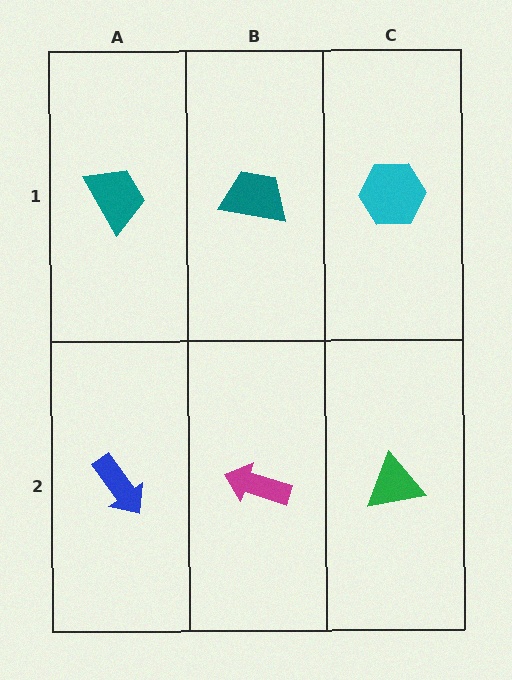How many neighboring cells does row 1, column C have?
2.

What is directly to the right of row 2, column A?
A magenta arrow.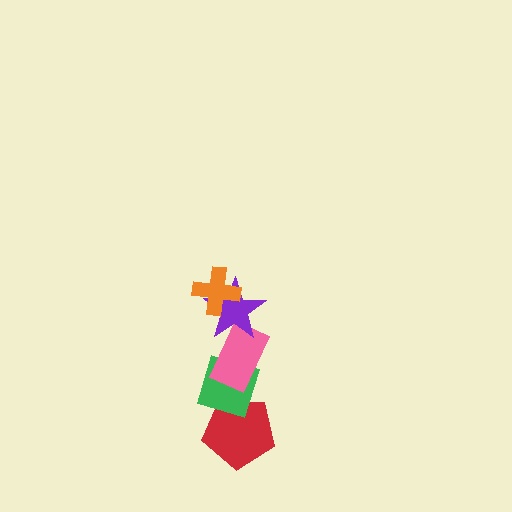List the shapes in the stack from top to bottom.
From top to bottom: the orange cross, the purple star, the pink rectangle, the green diamond, the red pentagon.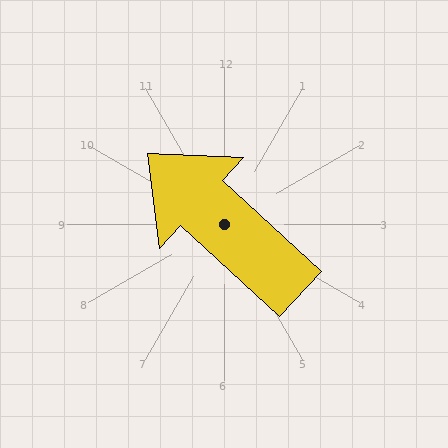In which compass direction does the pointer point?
Northwest.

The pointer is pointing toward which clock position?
Roughly 10 o'clock.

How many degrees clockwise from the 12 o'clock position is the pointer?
Approximately 313 degrees.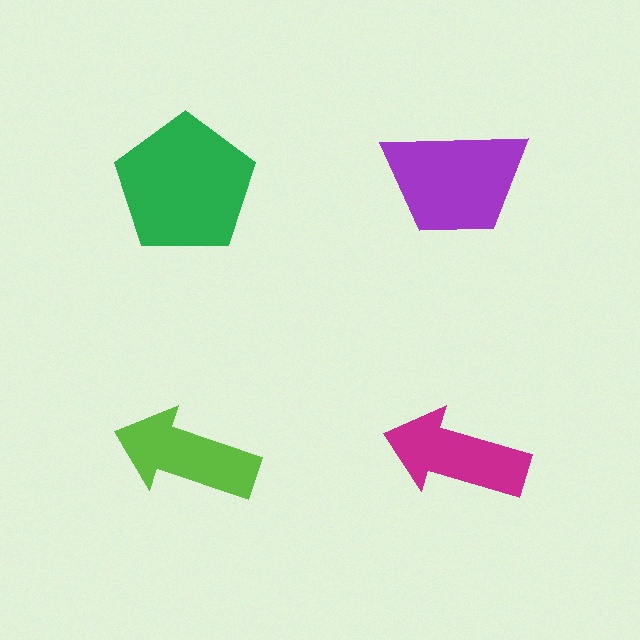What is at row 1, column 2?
A purple trapezoid.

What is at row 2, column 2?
A magenta arrow.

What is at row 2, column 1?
A lime arrow.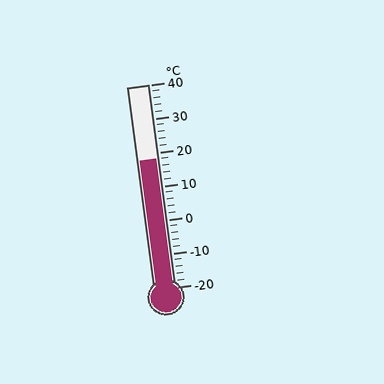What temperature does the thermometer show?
The thermometer shows approximately 18°C.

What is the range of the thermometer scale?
The thermometer scale ranges from -20°C to 40°C.